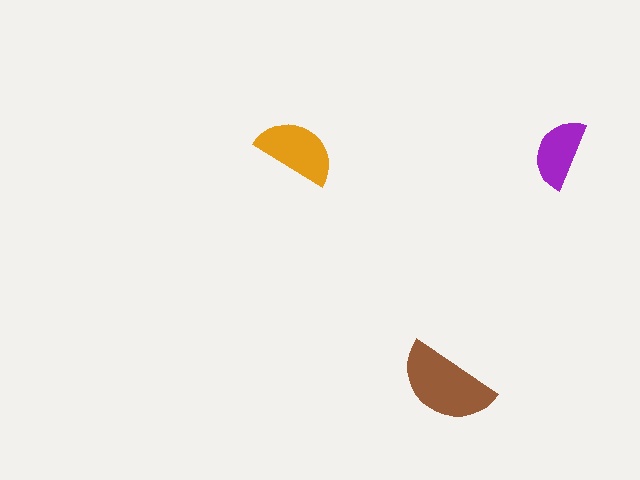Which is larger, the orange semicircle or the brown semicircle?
The brown one.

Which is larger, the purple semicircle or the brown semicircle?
The brown one.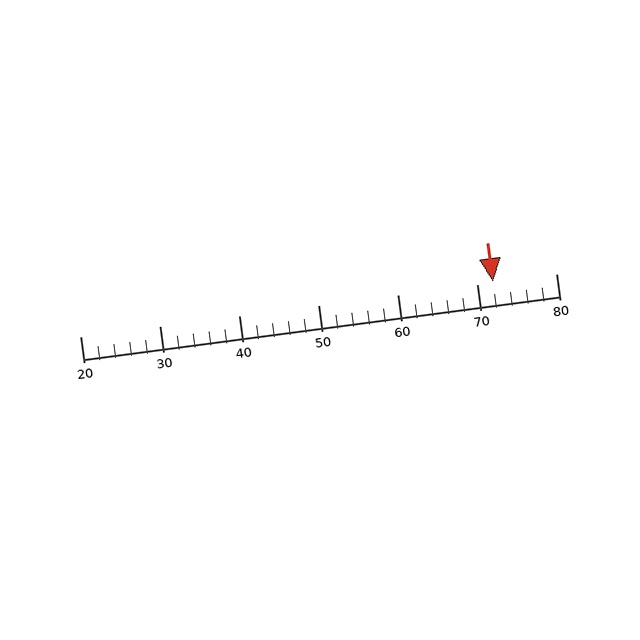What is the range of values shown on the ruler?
The ruler shows values from 20 to 80.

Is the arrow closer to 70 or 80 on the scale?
The arrow is closer to 70.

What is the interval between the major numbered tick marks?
The major tick marks are spaced 10 units apart.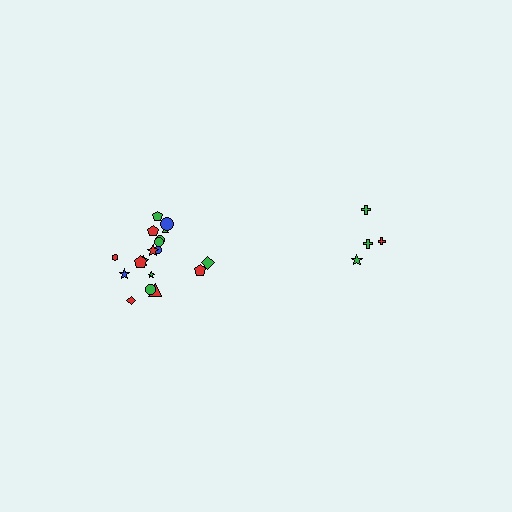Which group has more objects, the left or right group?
The left group.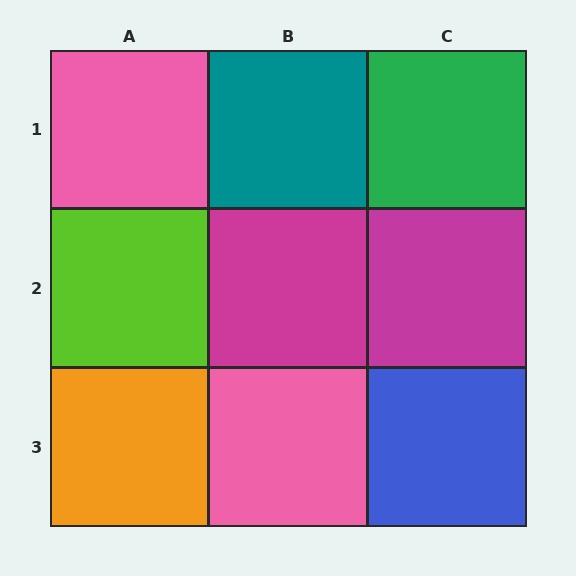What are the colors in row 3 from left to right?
Orange, pink, blue.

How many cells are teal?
1 cell is teal.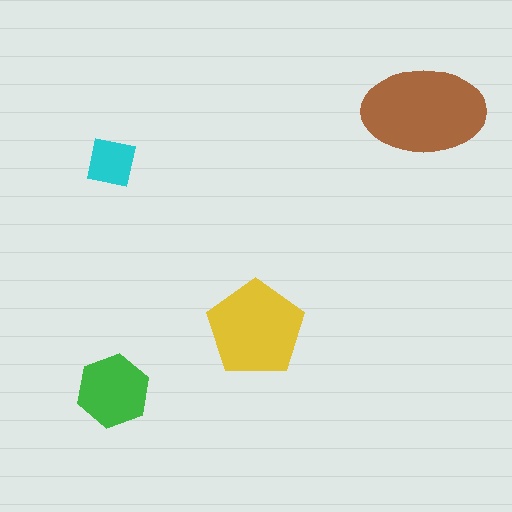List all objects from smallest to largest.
The cyan square, the green hexagon, the yellow pentagon, the brown ellipse.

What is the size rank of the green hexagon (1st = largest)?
3rd.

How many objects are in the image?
There are 4 objects in the image.